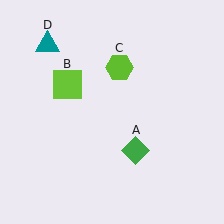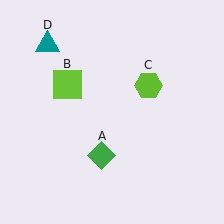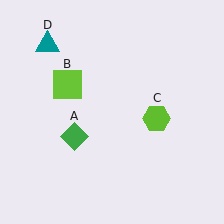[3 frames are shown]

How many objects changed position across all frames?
2 objects changed position: green diamond (object A), lime hexagon (object C).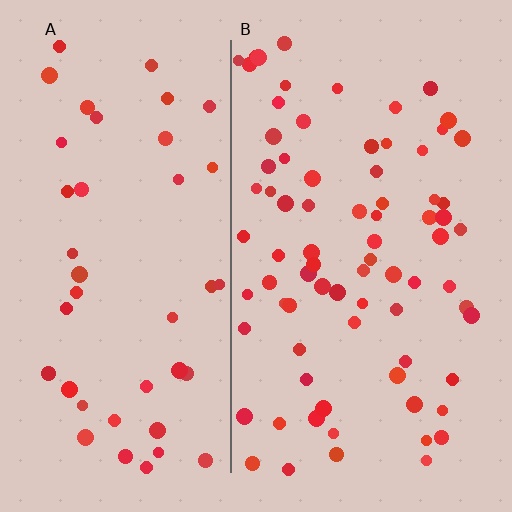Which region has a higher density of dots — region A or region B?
B (the right).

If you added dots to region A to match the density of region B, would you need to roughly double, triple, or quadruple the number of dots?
Approximately double.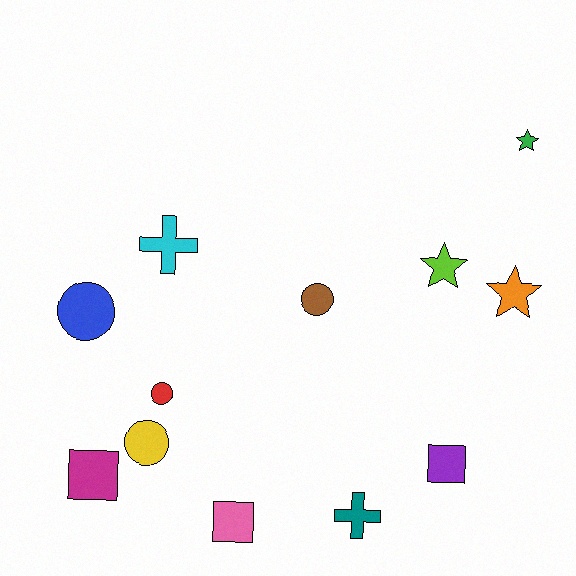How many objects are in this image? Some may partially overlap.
There are 12 objects.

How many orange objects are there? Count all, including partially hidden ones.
There is 1 orange object.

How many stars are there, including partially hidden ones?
There are 3 stars.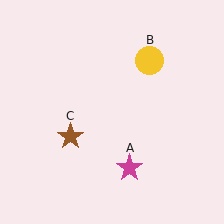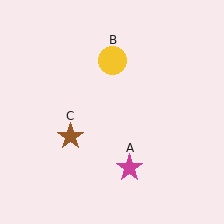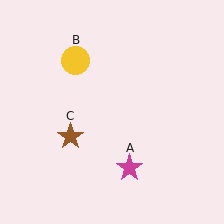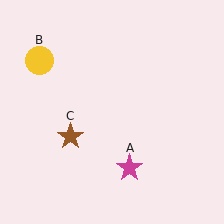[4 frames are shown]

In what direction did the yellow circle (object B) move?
The yellow circle (object B) moved left.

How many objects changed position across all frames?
1 object changed position: yellow circle (object B).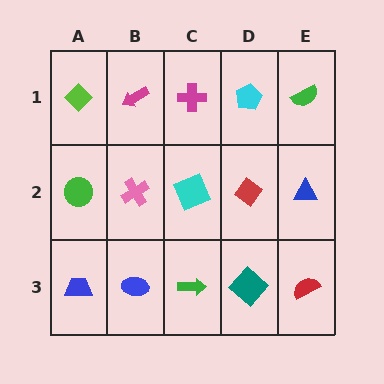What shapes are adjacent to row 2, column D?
A cyan pentagon (row 1, column D), a teal diamond (row 3, column D), a cyan square (row 2, column C), a blue triangle (row 2, column E).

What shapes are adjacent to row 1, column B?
A pink cross (row 2, column B), a lime diamond (row 1, column A), a magenta cross (row 1, column C).